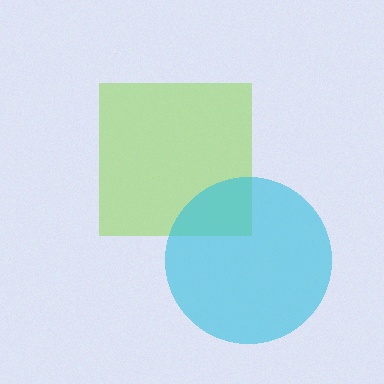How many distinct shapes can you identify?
There are 2 distinct shapes: a lime square, a cyan circle.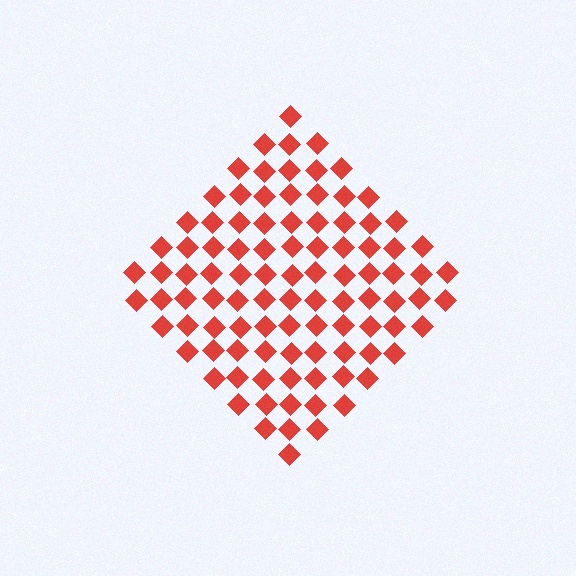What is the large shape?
The large shape is a diamond.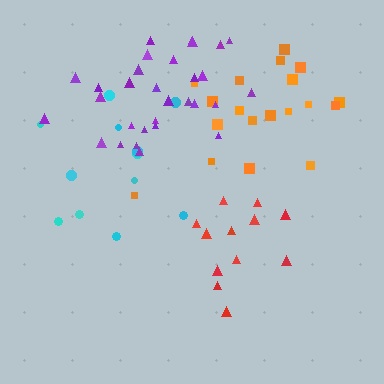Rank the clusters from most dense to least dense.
purple, red, orange, cyan.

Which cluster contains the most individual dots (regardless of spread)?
Purple (30).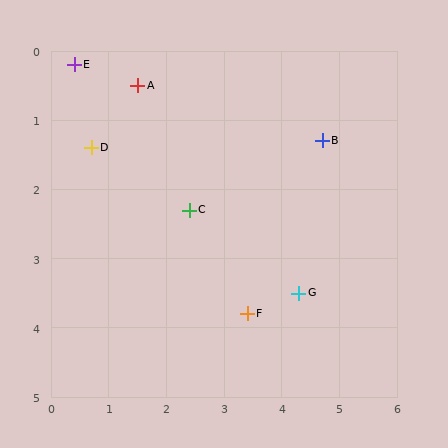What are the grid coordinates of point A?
Point A is at approximately (1.5, 0.5).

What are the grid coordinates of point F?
Point F is at approximately (3.4, 3.8).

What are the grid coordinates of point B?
Point B is at approximately (4.7, 1.3).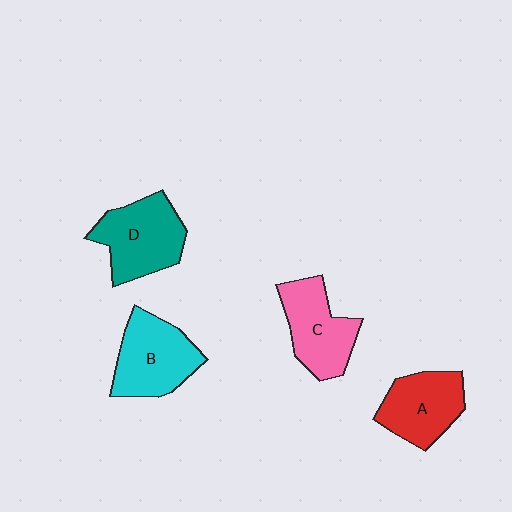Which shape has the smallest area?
Shape A (red).